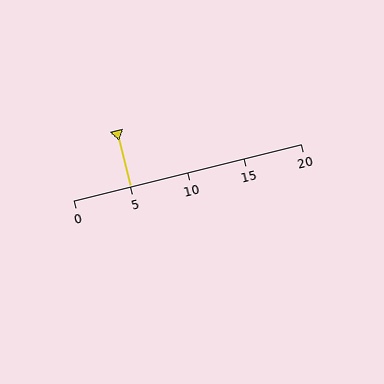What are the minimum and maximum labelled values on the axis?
The axis runs from 0 to 20.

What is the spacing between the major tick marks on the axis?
The major ticks are spaced 5 apart.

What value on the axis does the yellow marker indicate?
The marker indicates approximately 5.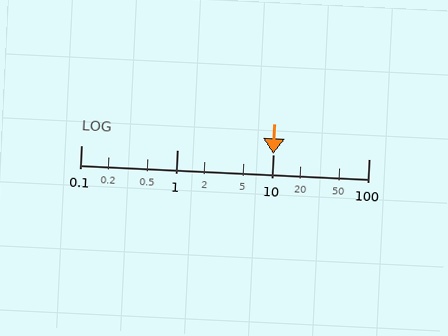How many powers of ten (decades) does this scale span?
The scale spans 3 decades, from 0.1 to 100.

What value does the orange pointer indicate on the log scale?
The pointer indicates approximately 10.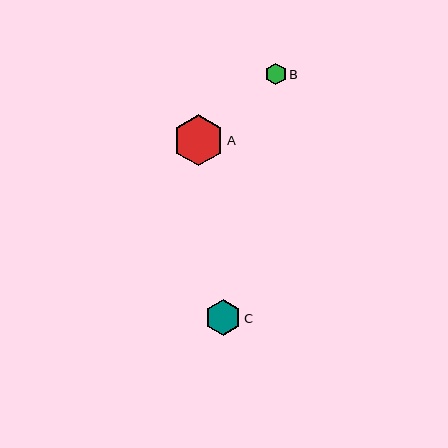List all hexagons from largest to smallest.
From largest to smallest: A, C, B.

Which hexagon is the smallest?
Hexagon B is the smallest with a size of approximately 21 pixels.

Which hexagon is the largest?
Hexagon A is the largest with a size of approximately 51 pixels.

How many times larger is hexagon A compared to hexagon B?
Hexagon A is approximately 2.4 times the size of hexagon B.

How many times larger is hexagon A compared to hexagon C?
Hexagon A is approximately 1.4 times the size of hexagon C.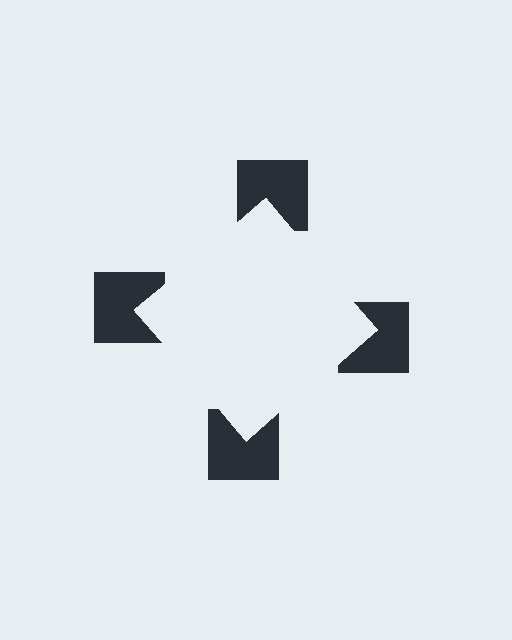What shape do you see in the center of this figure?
An illusory square — its edges are inferred from the aligned wedge cuts in the notched squares, not physically drawn.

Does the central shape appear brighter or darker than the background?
It typically appears slightly brighter than the background, even though no actual brightness change is drawn.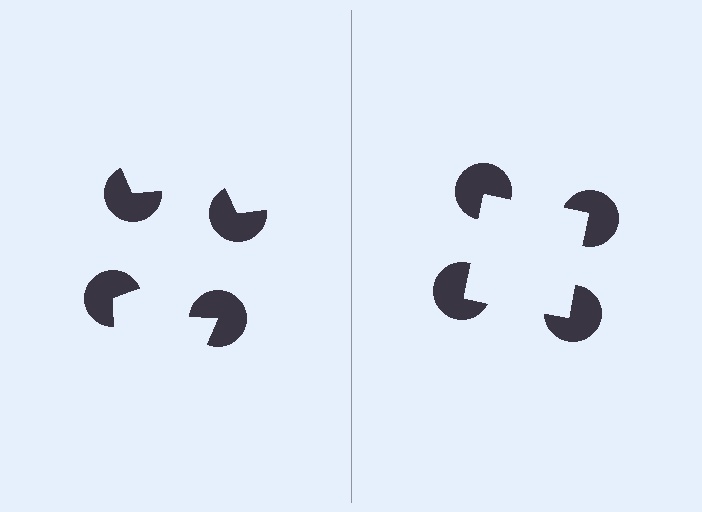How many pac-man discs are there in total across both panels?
8 — 4 on each side.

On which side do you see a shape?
An illusory square appears on the right side. On the left side the wedge cuts are rotated, so no coherent shape forms.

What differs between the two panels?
The pac-man discs are positioned identically on both sides; only the wedge orientations differ. On the right they align to a square; on the left they are misaligned.